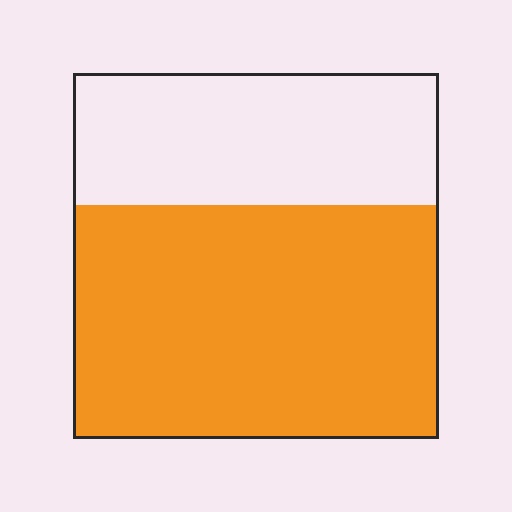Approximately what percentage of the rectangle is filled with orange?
Approximately 65%.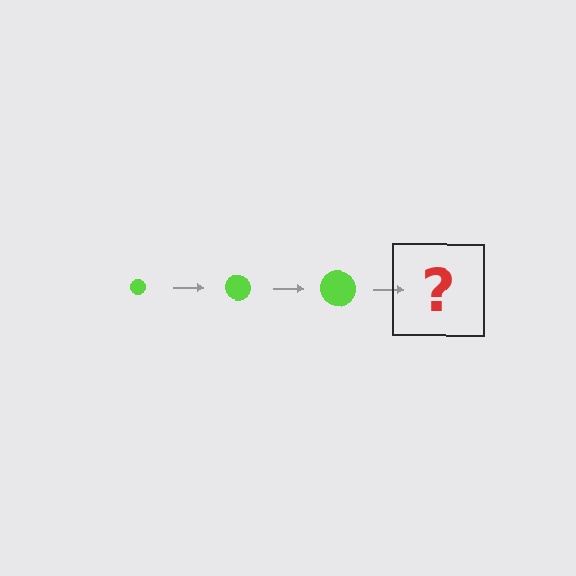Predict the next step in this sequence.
The next step is a lime circle, larger than the previous one.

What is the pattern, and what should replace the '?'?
The pattern is that the circle gets progressively larger each step. The '?' should be a lime circle, larger than the previous one.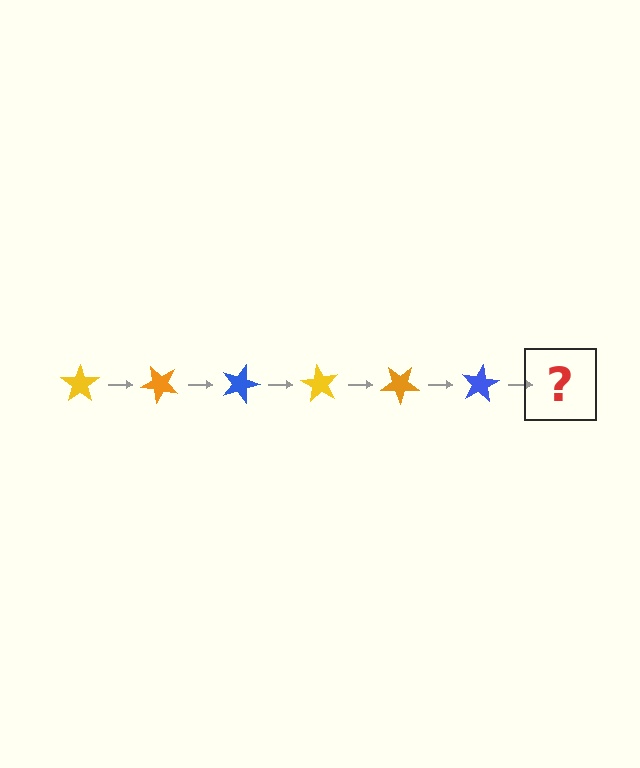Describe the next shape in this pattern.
It should be a yellow star, rotated 270 degrees from the start.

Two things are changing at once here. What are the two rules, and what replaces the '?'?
The two rules are that it rotates 45 degrees each step and the color cycles through yellow, orange, and blue. The '?' should be a yellow star, rotated 270 degrees from the start.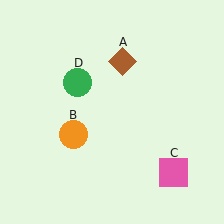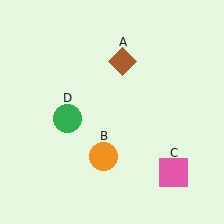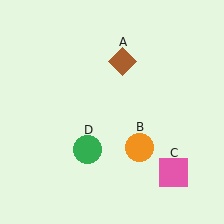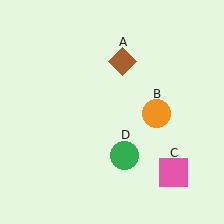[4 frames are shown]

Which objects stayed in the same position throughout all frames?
Brown diamond (object A) and pink square (object C) remained stationary.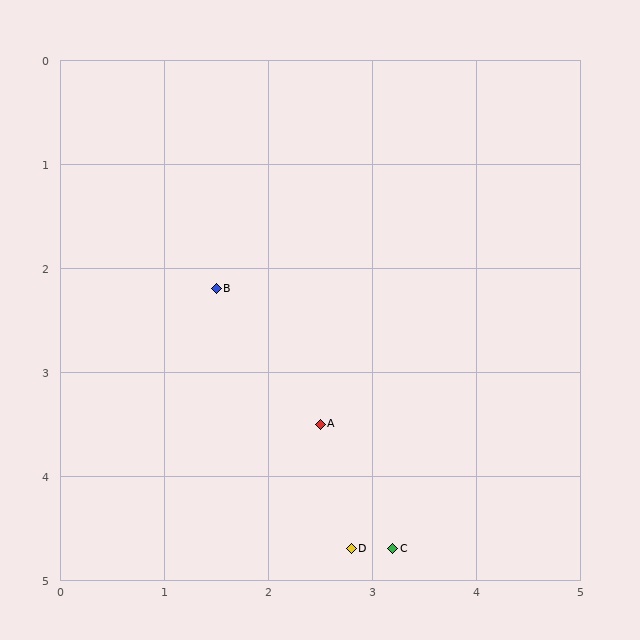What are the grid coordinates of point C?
Point C is at approximately (3.2, 4.7).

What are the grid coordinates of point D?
Point D is at approximately (2.8, 4.7).